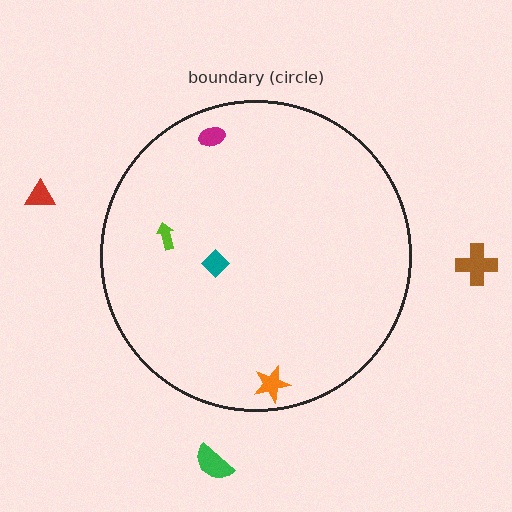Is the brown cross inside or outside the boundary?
Outside.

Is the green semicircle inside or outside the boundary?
Outside.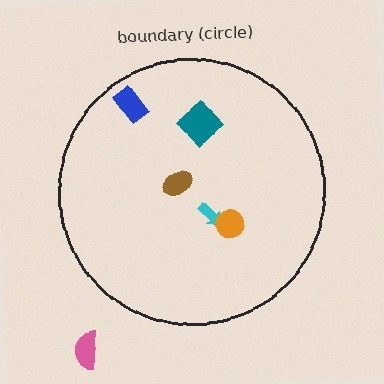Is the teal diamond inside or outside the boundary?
Inside.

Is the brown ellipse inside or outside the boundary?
Inside.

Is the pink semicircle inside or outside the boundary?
Outside.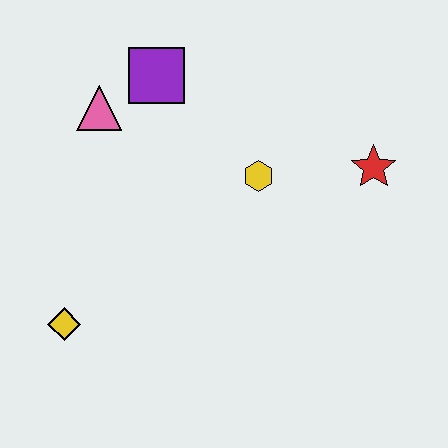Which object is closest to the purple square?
The pink triangle is closest to the purple square.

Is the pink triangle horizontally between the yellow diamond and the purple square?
Yes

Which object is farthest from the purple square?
The yellow diamond is farthest from the purple square.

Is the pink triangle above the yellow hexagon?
Yes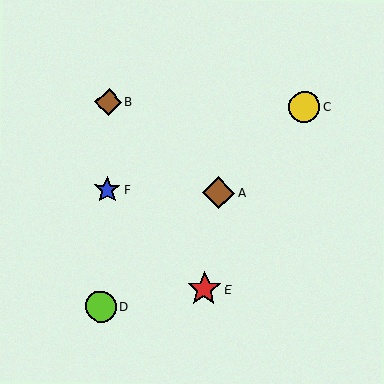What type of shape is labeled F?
Shape F is a blue star.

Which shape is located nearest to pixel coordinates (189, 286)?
The red star (labeled E) at (204, 289) is nearest to that location.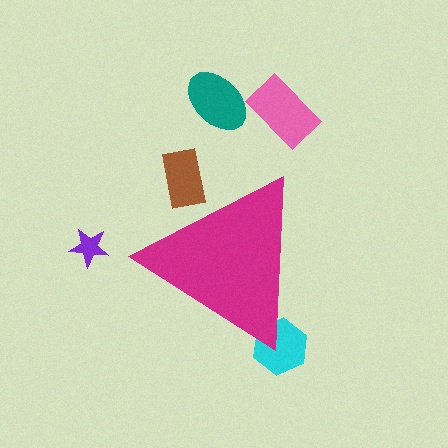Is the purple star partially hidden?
No, the purple star is fully visible.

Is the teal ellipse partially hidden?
No, the teal ellipse is fully visible.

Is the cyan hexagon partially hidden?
Yes, the cyan hexagon is partially hidden behind the magenta triangle.